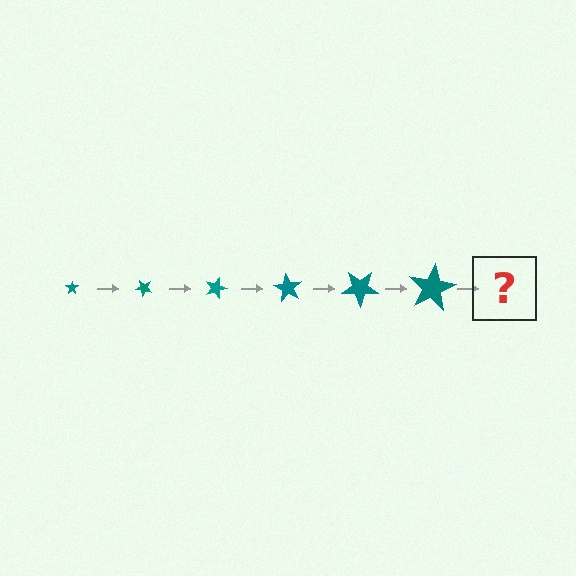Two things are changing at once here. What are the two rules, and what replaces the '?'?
The two rules are that the star grows larger each step and it rotates 45 degrees each step. The '?' should be a star, larger than the previous one and rotated 270 degrees from the start.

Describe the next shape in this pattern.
It should be a star, larger than the previous one and rotated 270 degrees from the start.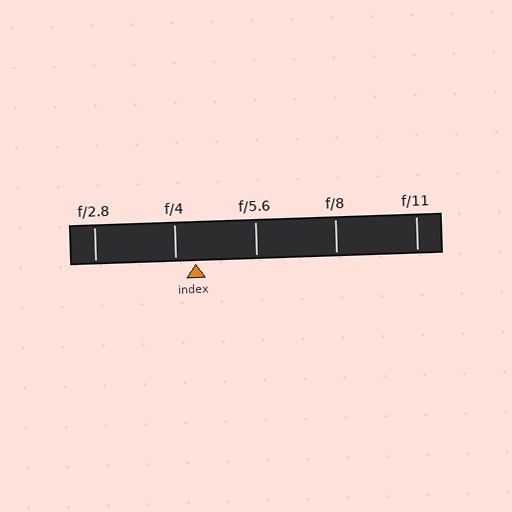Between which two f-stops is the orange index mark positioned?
The index mark is between f/4 and f/5.6.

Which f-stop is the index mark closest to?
The index mark is closest to f/4.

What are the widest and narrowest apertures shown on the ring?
The widest aperture shown is f/2.8 and the narrowest is f/11.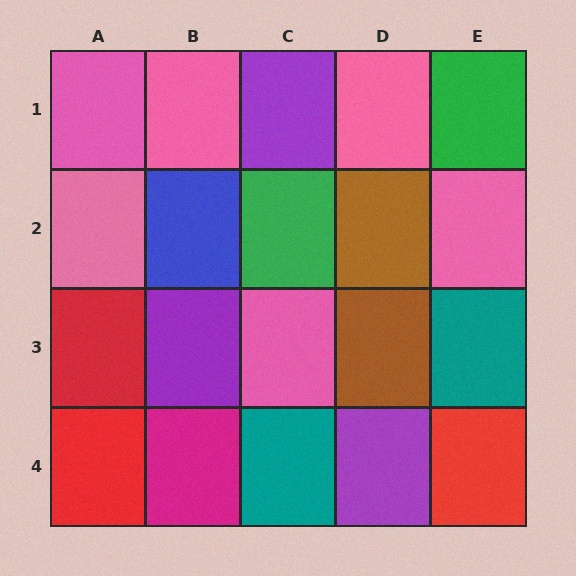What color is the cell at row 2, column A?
Pink.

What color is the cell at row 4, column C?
Teal.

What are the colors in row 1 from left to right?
Pink, pink, purple, pink, green.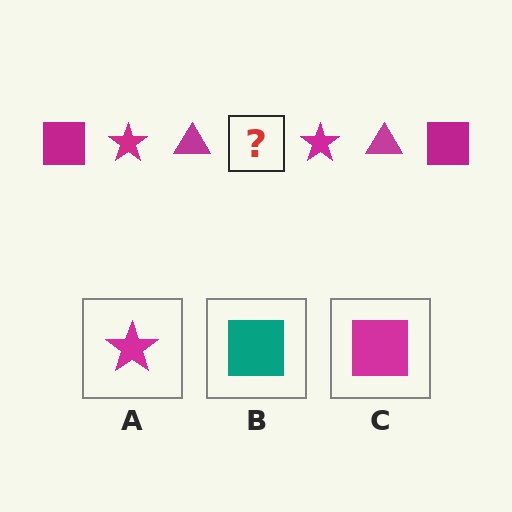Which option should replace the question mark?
Option C.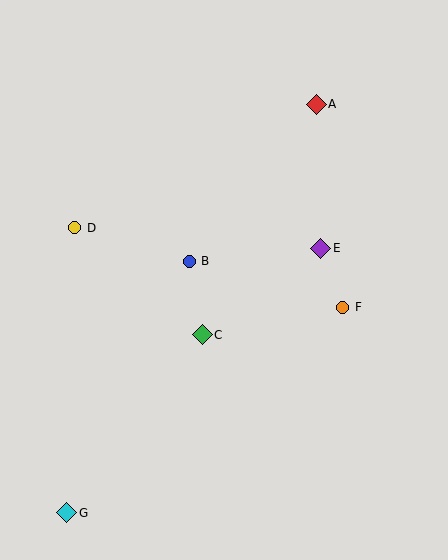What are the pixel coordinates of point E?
Point E is at (321, 248).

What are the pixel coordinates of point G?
Point G is at (67, 513).